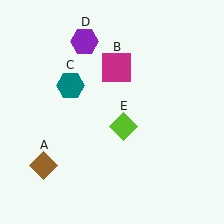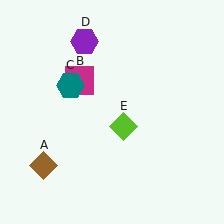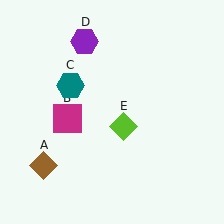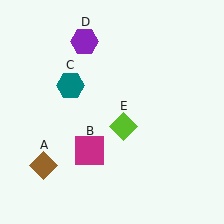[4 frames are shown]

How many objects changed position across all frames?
1 object changed position: magenta square (object B).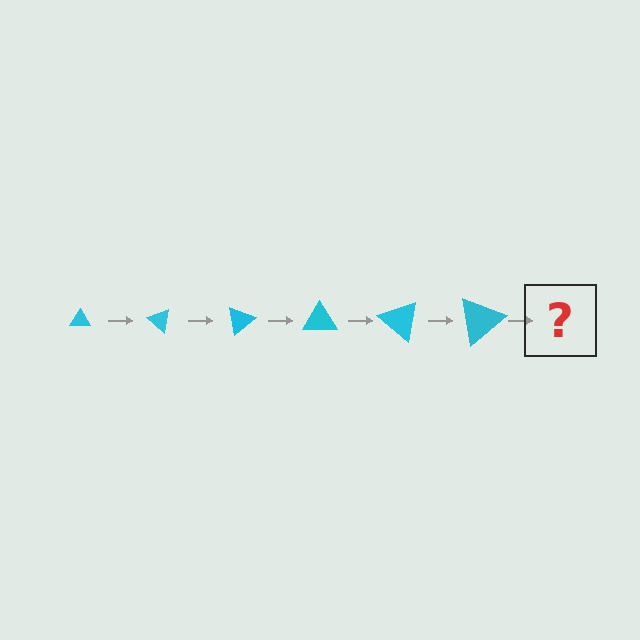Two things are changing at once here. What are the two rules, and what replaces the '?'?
The two rules are that the triangle grows larger each step and it rotates 40 degrees each step. The '?' should be a triangle, larger than the previous one and rotated 240 degrees from the start.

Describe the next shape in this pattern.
It should be a triangle, larger than the previous one and rotated 240 degrees from the start.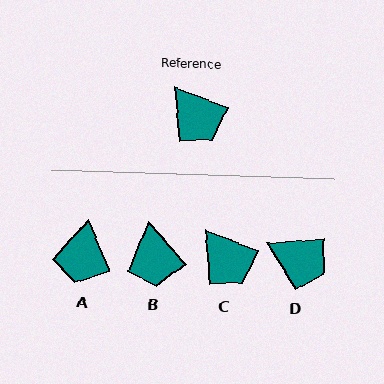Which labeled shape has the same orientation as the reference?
C.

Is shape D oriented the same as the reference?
No, it is off by about 27 degrees.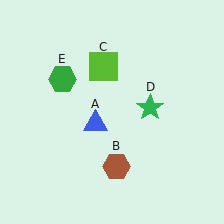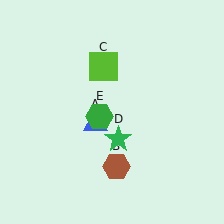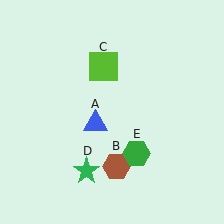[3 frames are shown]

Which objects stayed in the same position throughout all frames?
Blue triangle (object A) and brown hexagon (object B) and lime square (object C) remained stationary.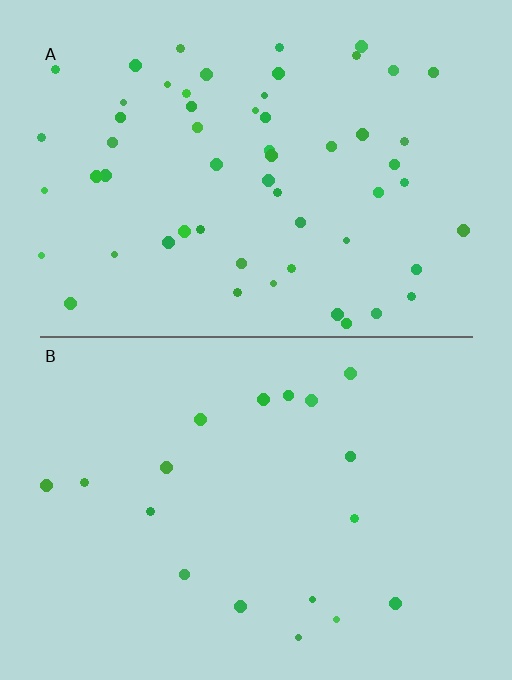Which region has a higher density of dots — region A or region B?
A (the top).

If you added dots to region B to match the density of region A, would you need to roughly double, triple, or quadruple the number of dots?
Approximately triple.